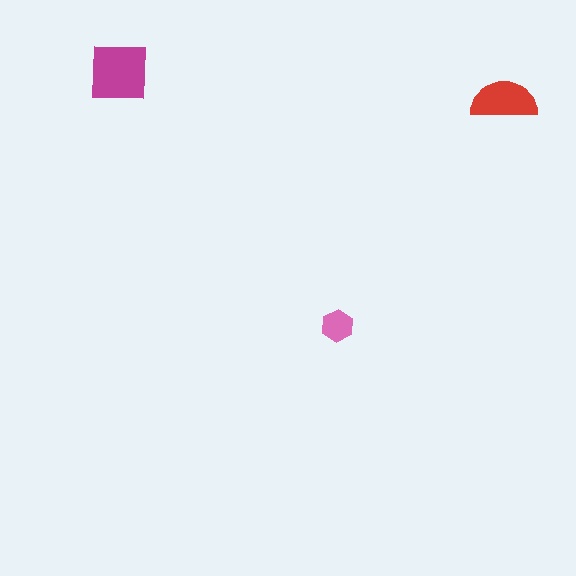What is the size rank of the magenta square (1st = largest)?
1st.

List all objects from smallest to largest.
The pink hexagon, the red semicircle, the magenta square.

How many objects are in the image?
There are 3 objects in the image.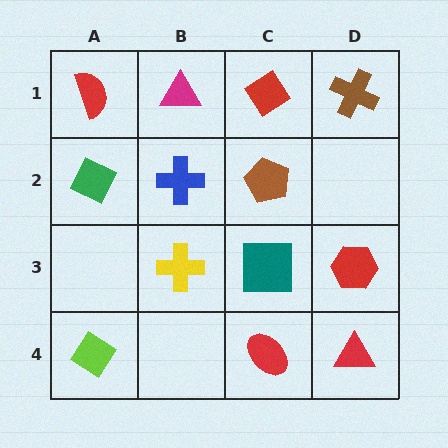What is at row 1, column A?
A red semicircle.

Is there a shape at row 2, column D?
No, that cell is empty.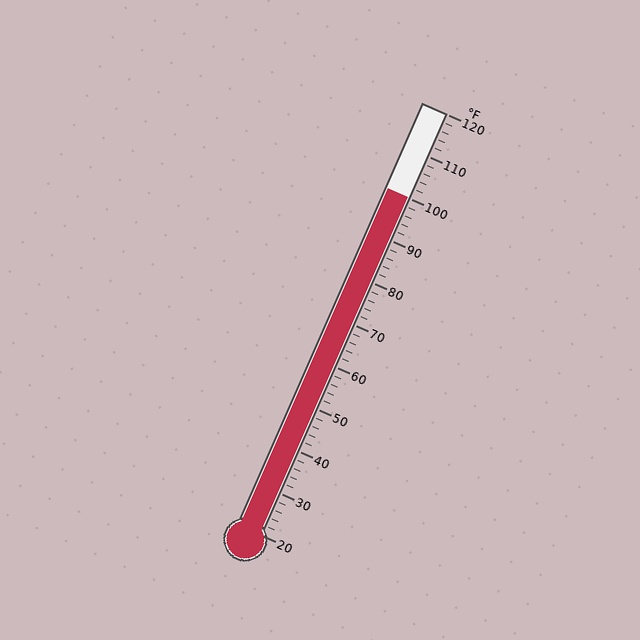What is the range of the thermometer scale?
The thermometer scale ranges from 20°F to 120°F.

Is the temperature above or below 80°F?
The temperature is above 80°F.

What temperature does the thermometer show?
The thermometer shows approximately 100°F.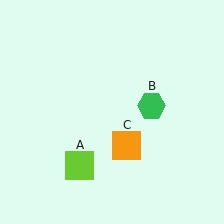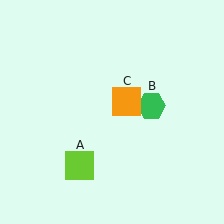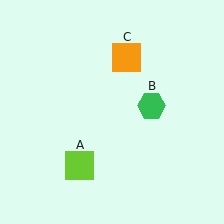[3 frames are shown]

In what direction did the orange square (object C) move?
The orange square (object C) moved up.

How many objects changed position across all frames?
1 object changed position: orange square (object C).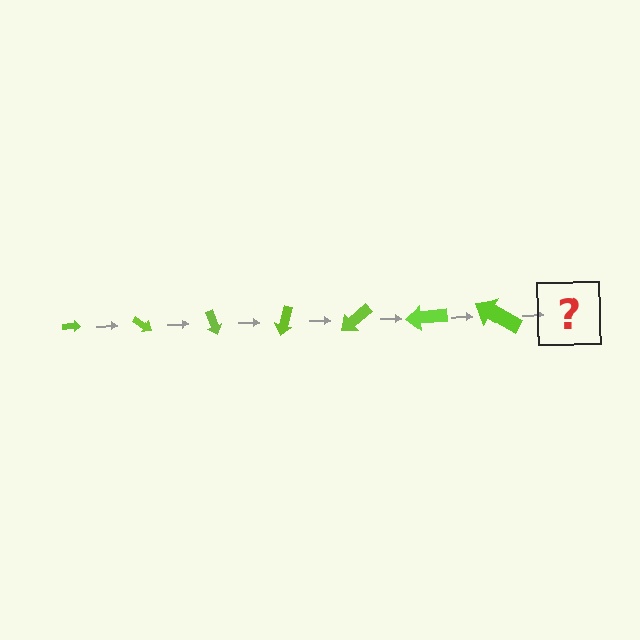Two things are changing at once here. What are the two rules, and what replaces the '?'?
The two rules are that the arrow grows larger each step and it rotates 35 degrees each step. The '?' should be an arrow, larger than the previous one and rotated 245 degrees from the start.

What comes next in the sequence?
The next element should be an arrow, larger than the previous one and rotated 245 degrees from the start.